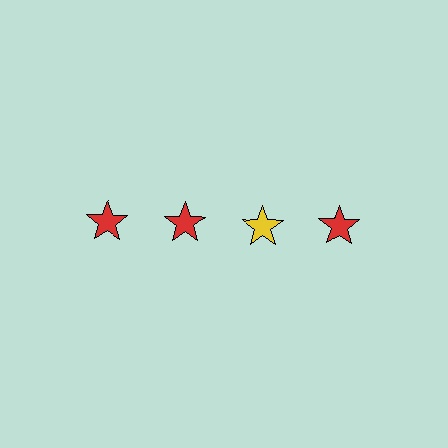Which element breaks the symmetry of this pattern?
The yellow star in the top row, center column breaks the symmetry. All other shapes are red stars.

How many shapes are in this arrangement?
There are 4 shapes arranged in a grid pattern.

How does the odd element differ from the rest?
It has a different color: yellow instead of red.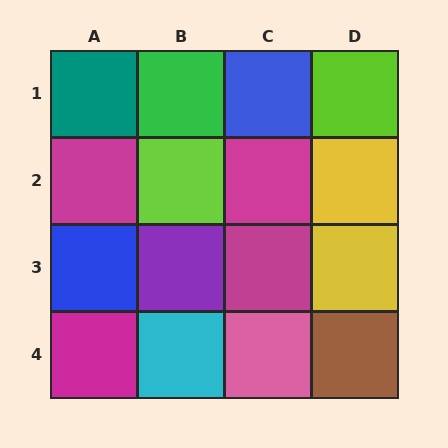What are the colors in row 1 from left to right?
Teal, green, blue, lime.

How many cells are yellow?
2 cells are yellow.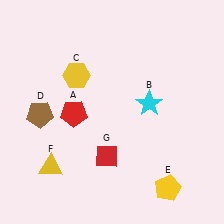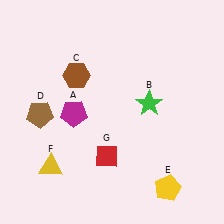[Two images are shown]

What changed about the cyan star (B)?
In Image 1, B is cyan. In Image 2, it changed to green.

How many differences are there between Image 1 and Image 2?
There are 3 differences between the two images.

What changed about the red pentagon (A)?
In Image 1, A is red. In Image 2, it changed to magenta.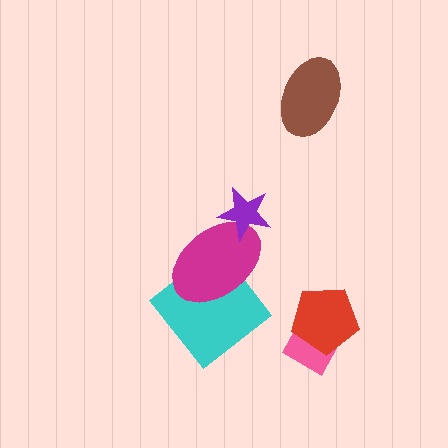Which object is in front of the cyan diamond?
The magenta ellipse is in front of the cyan diamond.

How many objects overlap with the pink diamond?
1 object overlaps with the pink diamond.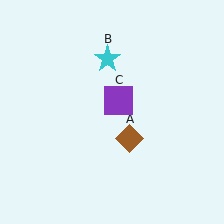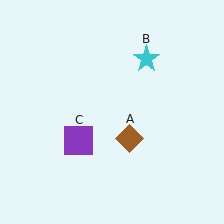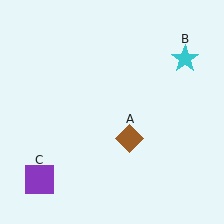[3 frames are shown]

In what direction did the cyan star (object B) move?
The cyan star (object B) moved right.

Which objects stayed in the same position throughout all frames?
Brown diamond (object A) remained stationary.